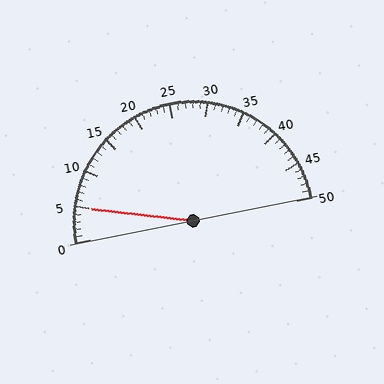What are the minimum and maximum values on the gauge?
The gauge ranges from 0 to 50.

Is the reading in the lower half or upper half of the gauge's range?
The reading is in the lower half of the range (0 to 50).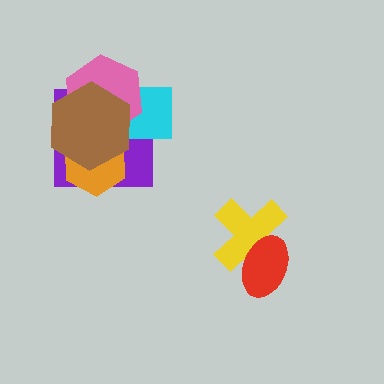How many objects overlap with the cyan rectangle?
4 objects overlap with the cyan rectangle.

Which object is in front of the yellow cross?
The red ellipse is in front of the yellow cross.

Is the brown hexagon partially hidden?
No, no other shape covers it.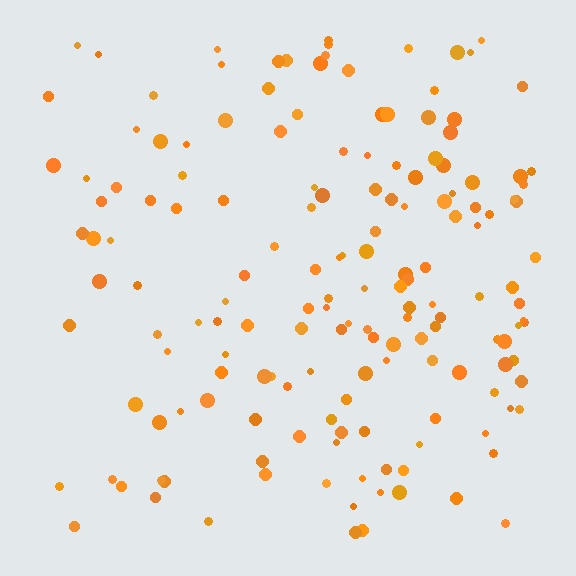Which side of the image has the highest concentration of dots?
The right.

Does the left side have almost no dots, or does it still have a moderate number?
Still a moderate number, just noticeably fewer than the right.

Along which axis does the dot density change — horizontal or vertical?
Horizontal.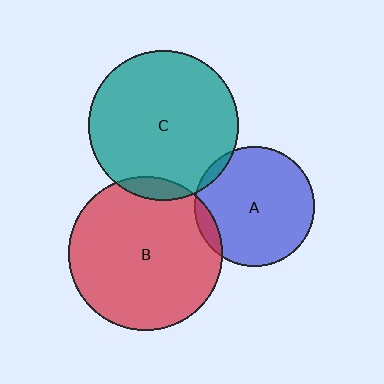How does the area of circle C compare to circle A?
Approximately 1.6 times.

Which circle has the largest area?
Circle B (red).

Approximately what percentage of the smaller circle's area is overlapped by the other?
Approximately 5%.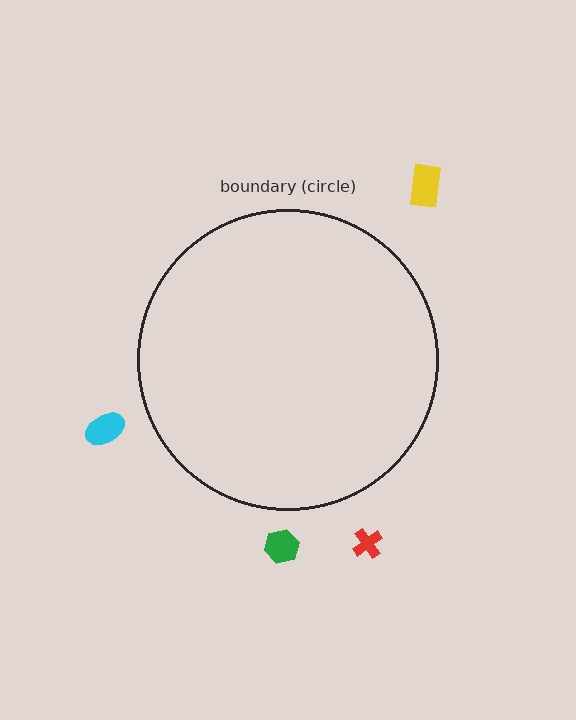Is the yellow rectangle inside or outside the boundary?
Outside.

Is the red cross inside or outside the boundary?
Outside.